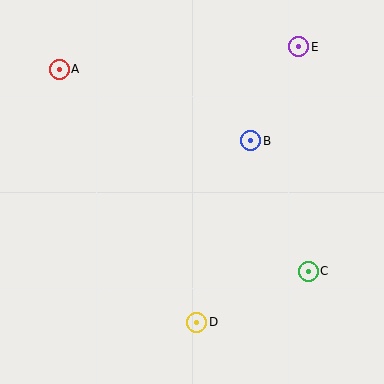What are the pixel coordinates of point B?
Point B is at (251, 141).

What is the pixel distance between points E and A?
The distance between E and A is 241 pixels.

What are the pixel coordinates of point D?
Point D is at (197, 322).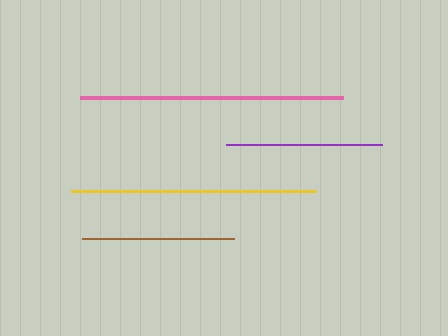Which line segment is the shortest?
The brown line is the shortest at approximately 151 pixels.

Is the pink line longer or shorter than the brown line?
The pink line is longer than the brown line.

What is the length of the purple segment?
The purple segment is approximately 156 pixels long.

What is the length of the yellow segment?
The yellow segment is approximately 245 pixels long.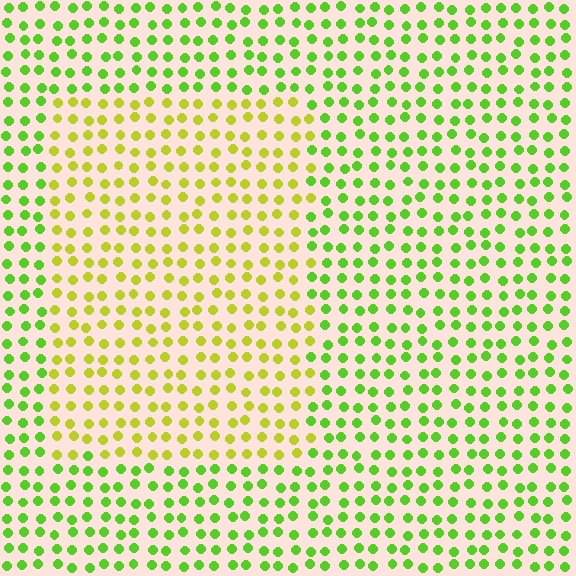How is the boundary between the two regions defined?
The boundary is defined purely by a slight shift in hue (about 36 degrees). Spacing, size, and orientation are identical on both sides.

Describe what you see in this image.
The image is filled with small lime elements in a uniform arrangement. A rectangle-shaped region is visible where the elements are tinted to a slightly different hue, forming a subtle color boundary.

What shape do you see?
I see a rectangle.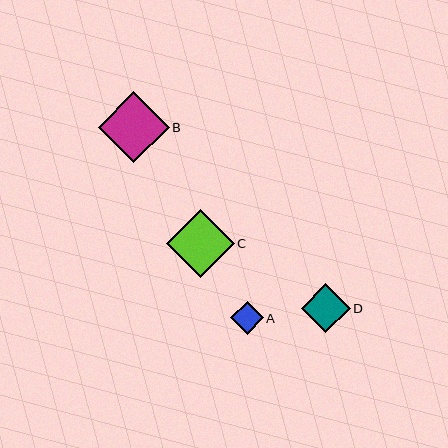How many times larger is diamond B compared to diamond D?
Diamond B is approximately 1.4 times the size of diamond D.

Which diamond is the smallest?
Diamond A is the smallest with a size of approximately 32 pixels.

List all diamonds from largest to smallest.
From largest to smallest: B, C, D, A.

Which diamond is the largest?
Diamond B is the largest with a size of approximately 71 pixels.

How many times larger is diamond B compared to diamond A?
Diamond B is approximately 2.2 times the size of diamond A.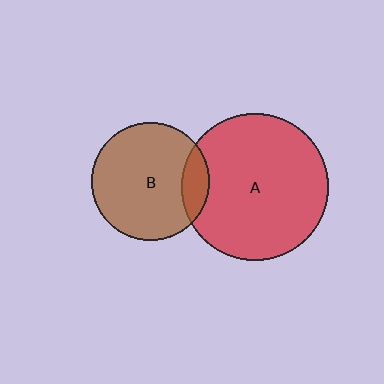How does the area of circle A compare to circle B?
Approximately 1.6 times.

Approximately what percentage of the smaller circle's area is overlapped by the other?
Approximately 15%.